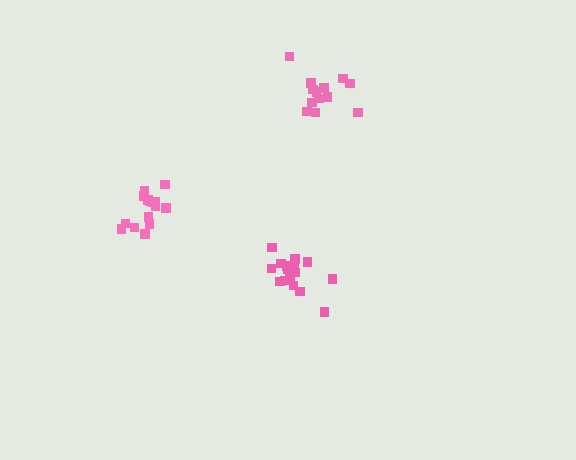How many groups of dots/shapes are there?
There are 3 groups.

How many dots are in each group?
Group 1: 15 dots, Group 2: 13 dots, Group 3: 16 dots (44 total).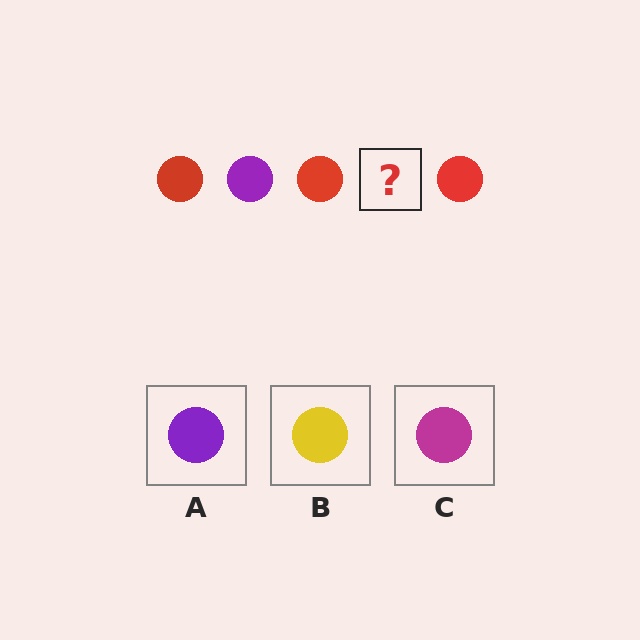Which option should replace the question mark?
Option A.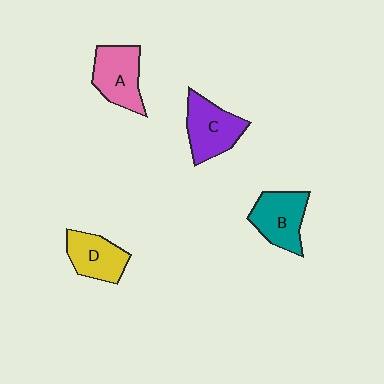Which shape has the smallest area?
Shape D (yellow).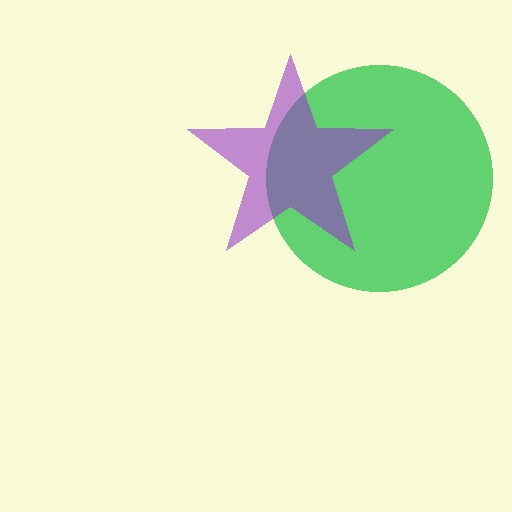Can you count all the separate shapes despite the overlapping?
Yes, there are 2 separate shapes.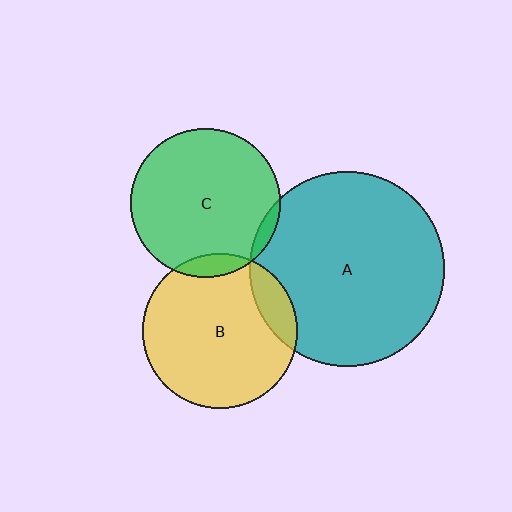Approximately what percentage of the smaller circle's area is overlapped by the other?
Approximately 15%.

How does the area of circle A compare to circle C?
Approximately 1.7 times.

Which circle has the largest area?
Circle A (teal).